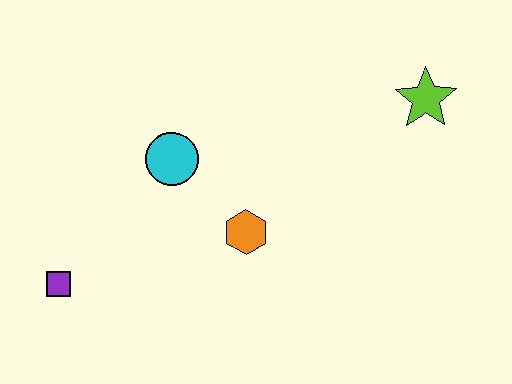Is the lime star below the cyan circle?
No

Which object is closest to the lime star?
The orange hexagon is closest to the lime star.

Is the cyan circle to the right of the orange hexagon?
No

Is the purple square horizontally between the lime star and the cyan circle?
No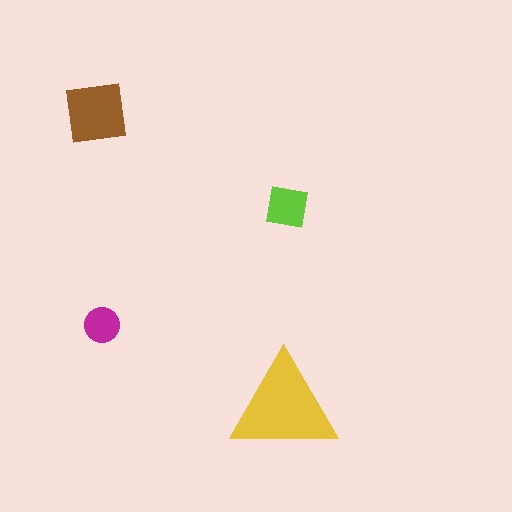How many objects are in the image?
There are 4 objects in the image.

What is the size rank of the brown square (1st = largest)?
2nd.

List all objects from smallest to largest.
The magenta circle, the lime square, the brown square, the yellow triangle.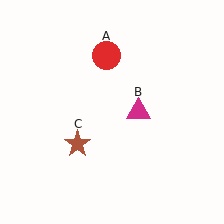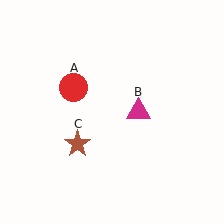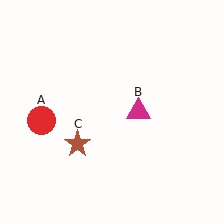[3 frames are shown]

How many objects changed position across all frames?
1 object changed position: red circle (object A).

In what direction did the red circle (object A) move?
The red circle (object A) moved down and to the left.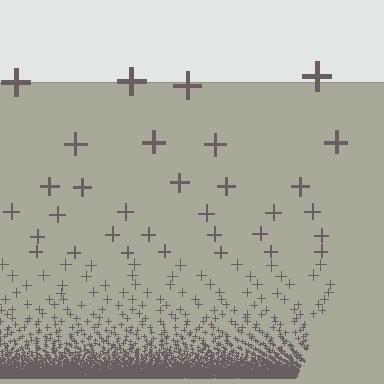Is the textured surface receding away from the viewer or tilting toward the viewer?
The surface appears to tilt toward the viewer. Texture elements get larger and sparser toward the top.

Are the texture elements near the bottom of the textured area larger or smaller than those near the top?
Smaller. The gradient is inverted — elements near the bottom are smaller and denser.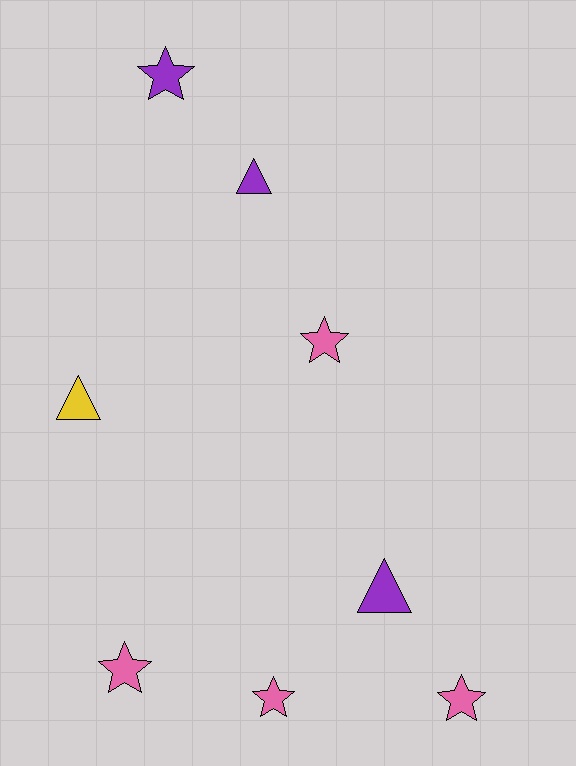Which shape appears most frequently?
Star, with 5 objects.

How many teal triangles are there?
There are no teal triangles.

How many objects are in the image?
There are 8 objects.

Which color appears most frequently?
Pink, with 4 objects.